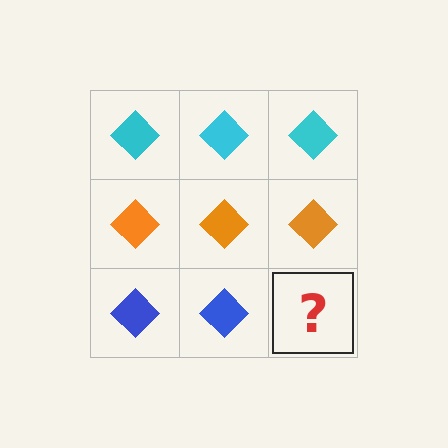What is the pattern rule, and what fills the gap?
The rule is that each row has a consistent color. The gap should be filled with a blue diamond.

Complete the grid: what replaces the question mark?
The question mark should be replaced with a blue diamond.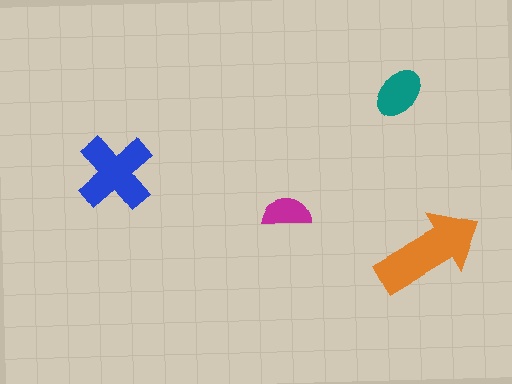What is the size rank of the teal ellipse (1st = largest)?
3rd.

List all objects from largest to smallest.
The orange arrow, the blue cross, the teal ellipse, the magenta semicircle.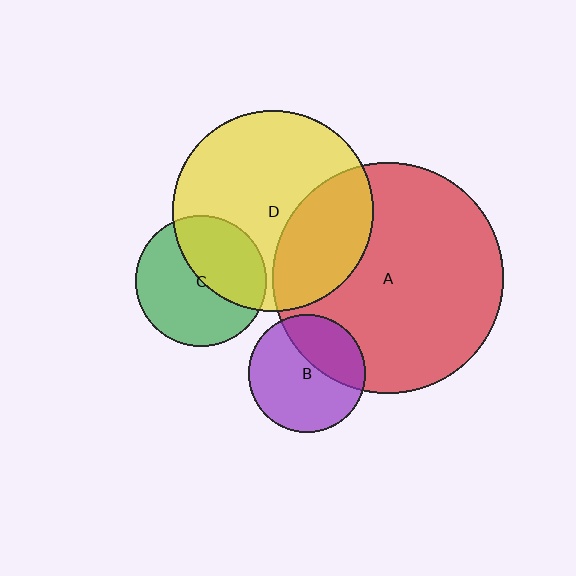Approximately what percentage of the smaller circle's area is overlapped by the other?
Approximately 35%.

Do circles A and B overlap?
Yes.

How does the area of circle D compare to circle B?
Approximately 2.9 times.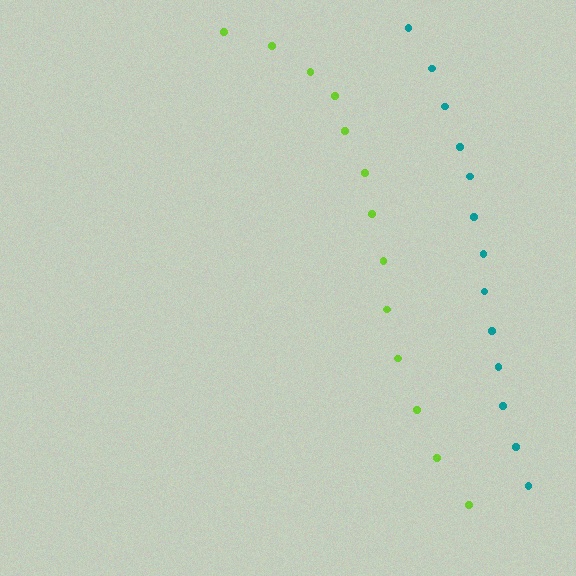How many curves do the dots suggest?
There are 2 distinct paths.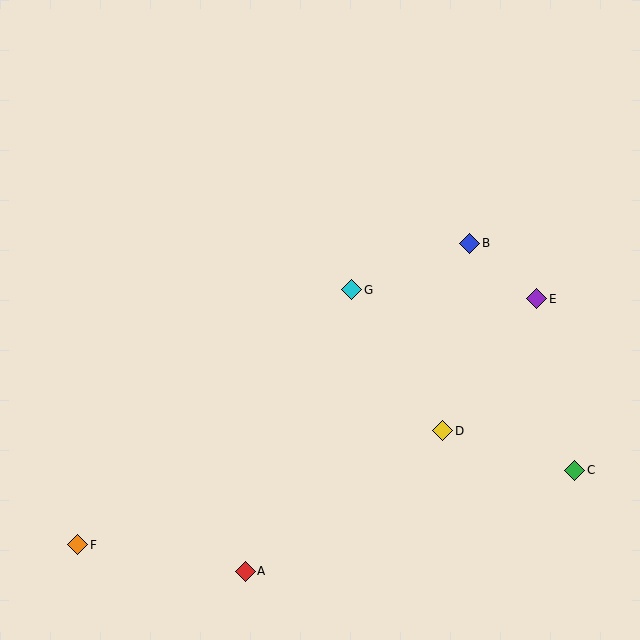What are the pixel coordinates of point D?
Point D is at (443, 431).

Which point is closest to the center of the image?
Point G at (352, 290) is closest to the center.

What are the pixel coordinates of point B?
Point B is at (470, 243).